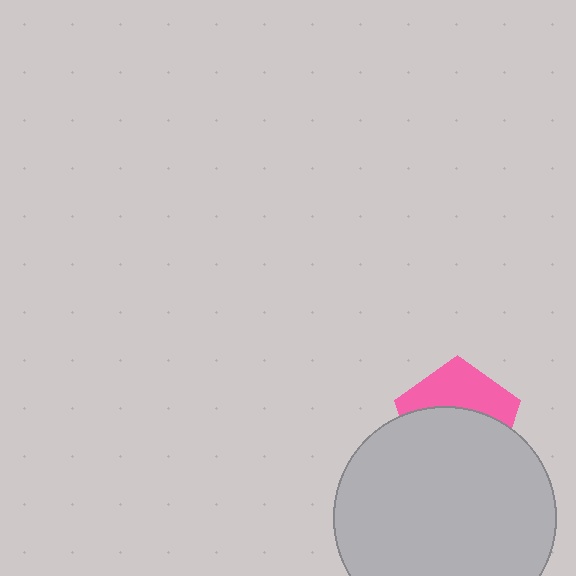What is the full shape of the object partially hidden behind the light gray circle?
The partially hidden object is a pink pentagon.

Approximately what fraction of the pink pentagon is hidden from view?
Roughly 60% of the pink pentagon is hidden behind the light gray circle.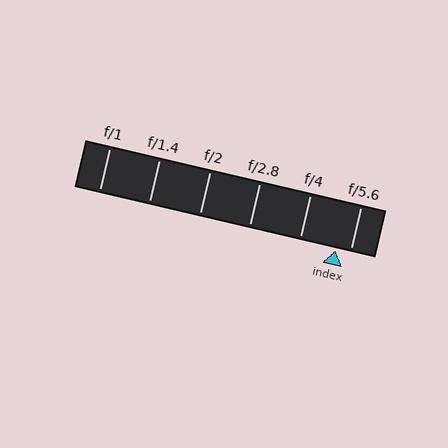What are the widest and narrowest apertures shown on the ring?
The widest aperture shown is f/1 and the narrowest is f/5.6.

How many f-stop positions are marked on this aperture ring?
There are 6 f-stop positions marked.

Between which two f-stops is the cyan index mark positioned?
The index mark is between f/4 and f/5.6.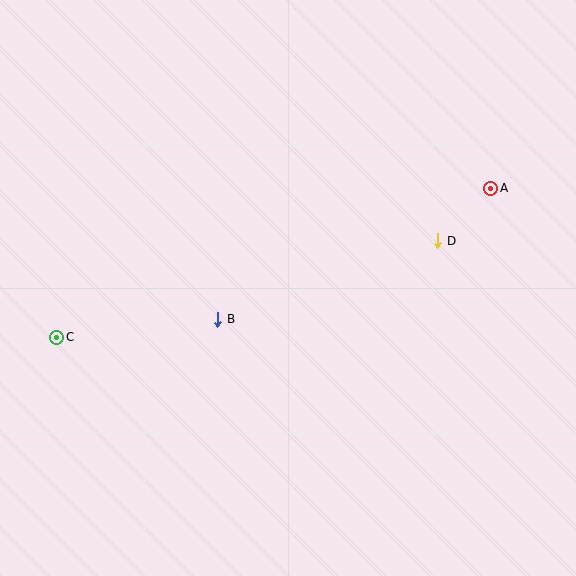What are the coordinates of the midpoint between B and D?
The midpoint between B and D is at (328, 280).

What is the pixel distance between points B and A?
The distance between B and A is 303 pixels.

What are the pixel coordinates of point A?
Point A is at (491, 188).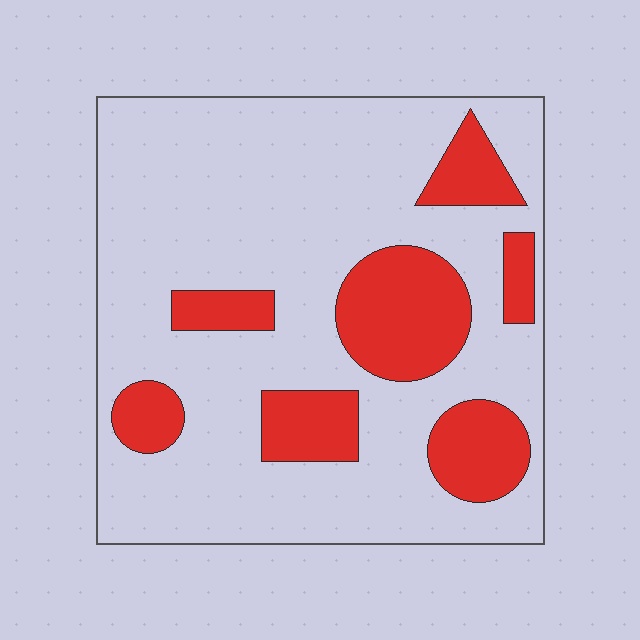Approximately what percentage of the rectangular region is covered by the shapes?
Approximately 25%.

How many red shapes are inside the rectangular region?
7.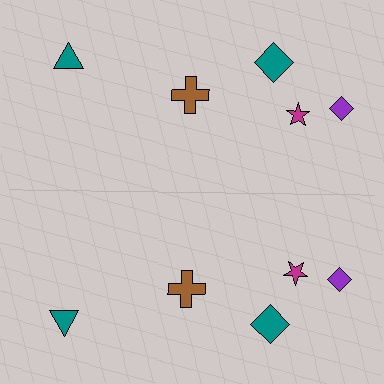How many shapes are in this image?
There are 10 shapes in this image.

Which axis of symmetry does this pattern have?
The pattern has a horizontal axis of symmetry running through the center of the image.